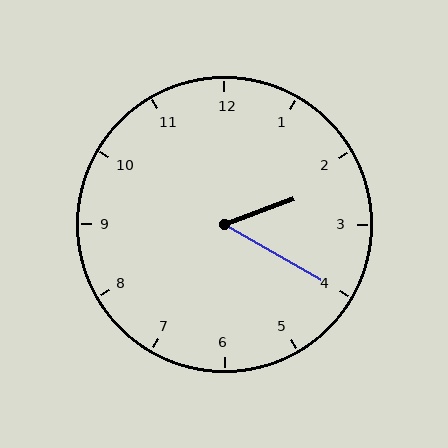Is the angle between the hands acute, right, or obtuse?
It is acute.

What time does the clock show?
2:20.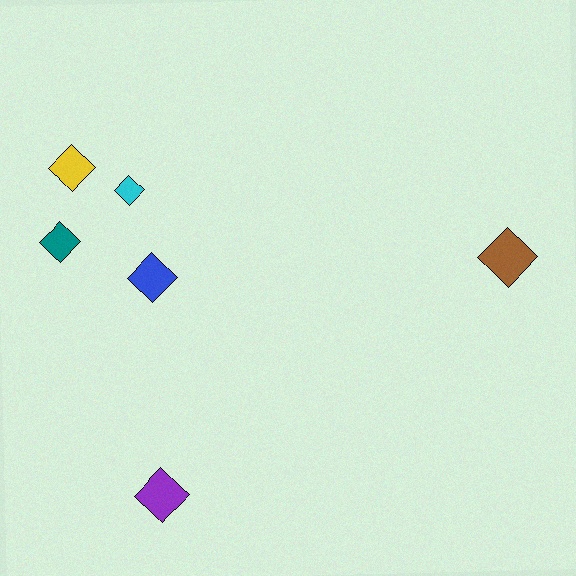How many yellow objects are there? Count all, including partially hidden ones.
There is 1 yellow object.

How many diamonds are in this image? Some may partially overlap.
There are 6 diamonds.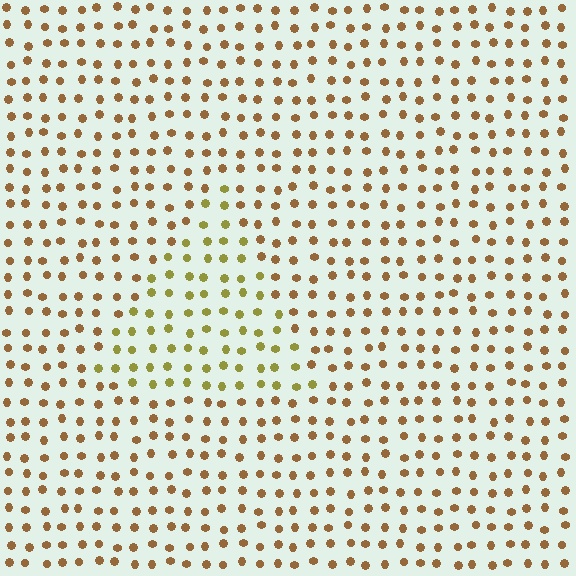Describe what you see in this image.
The image is filled with small brown elements in a uniform arrangement. A triangle-shaped region is visible where the elements are tinted to a slightly different hue, forming a subtle color boundary.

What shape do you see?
I see a triangle.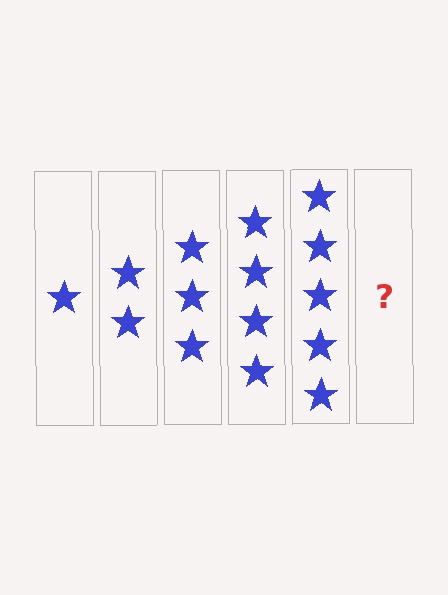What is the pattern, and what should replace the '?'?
The pattern is that each step adds one more star. The '?' should be 6 stars.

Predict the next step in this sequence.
The next step is 6 stars.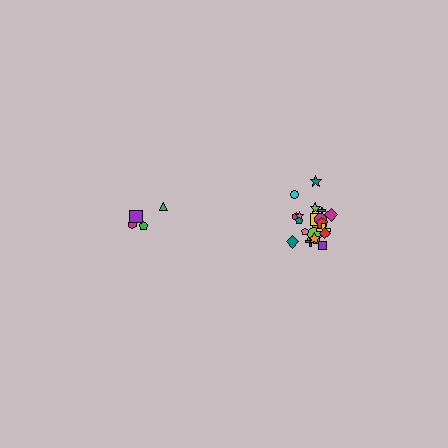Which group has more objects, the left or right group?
The right group.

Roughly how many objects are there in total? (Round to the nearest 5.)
Roughly 25 objects in total.